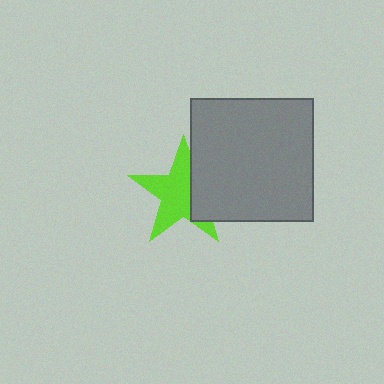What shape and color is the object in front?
The object in front is a gray square.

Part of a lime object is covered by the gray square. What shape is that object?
It is a star.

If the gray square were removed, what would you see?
You would see the complete lime star.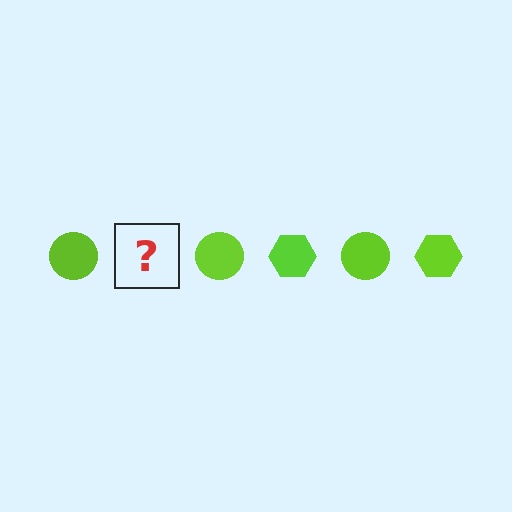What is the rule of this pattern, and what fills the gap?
The rule is that the pattern cycles through circle, hexagon shapes in lime. The gap should be filled with a lime hexagon.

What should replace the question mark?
The question mark should be replaced with a lime hexagon.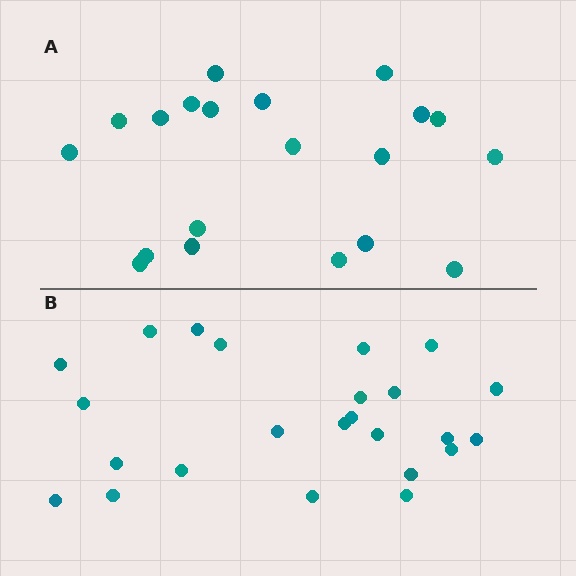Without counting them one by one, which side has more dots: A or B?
Region B (the bottom region) has more dots.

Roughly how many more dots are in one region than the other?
Region B has about 4 more dots than region A.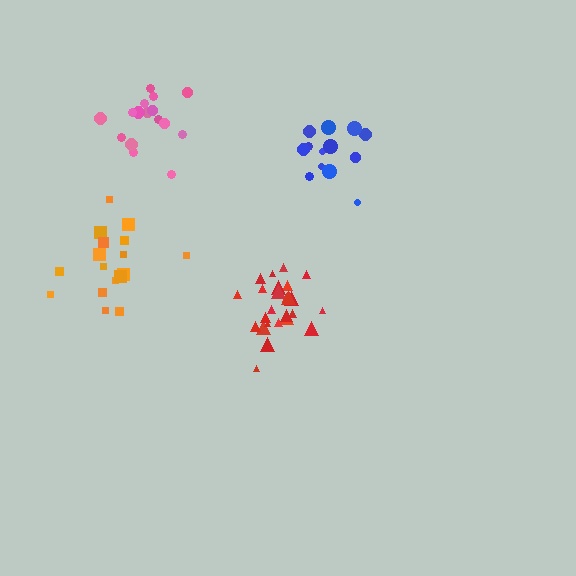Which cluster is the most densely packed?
Red.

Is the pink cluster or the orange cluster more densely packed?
Pink.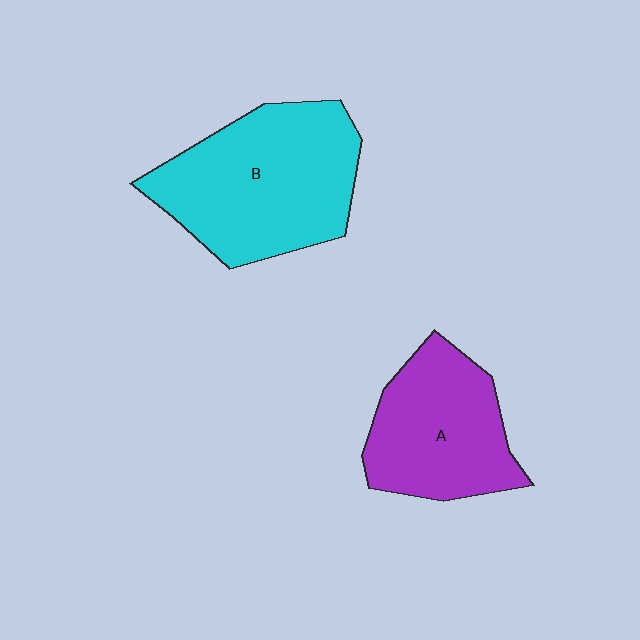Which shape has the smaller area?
Shape A (purple).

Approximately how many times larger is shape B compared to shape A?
Approximately 1.4 times.